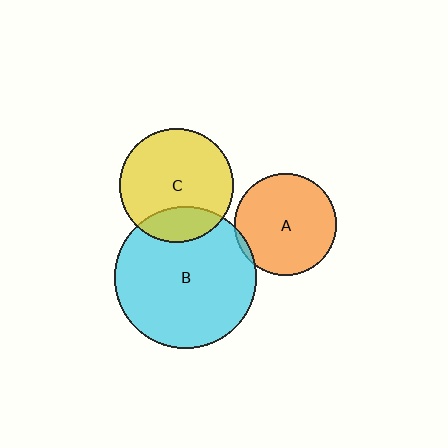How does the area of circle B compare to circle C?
Approximately 1.6 times.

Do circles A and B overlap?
Yes.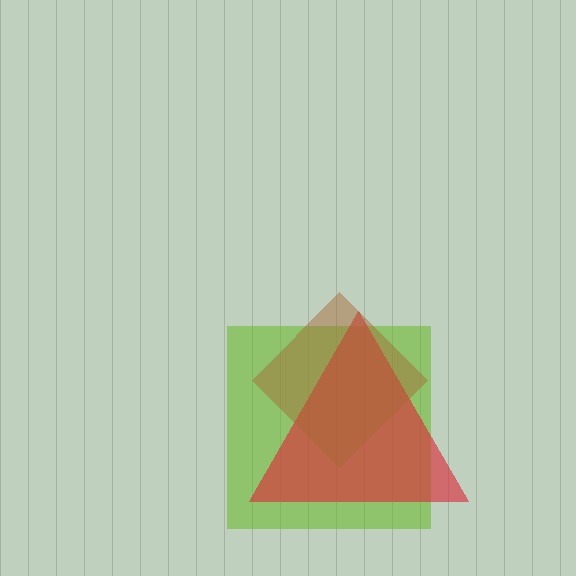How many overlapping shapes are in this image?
There are 3 overlapping shapes in the image.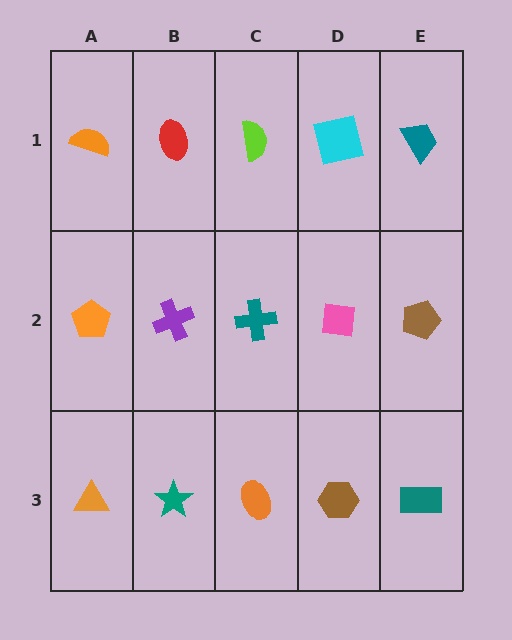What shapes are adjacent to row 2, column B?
A red ellipse (row 1, column B), a teal star (row 3, column B), an orange pentagon (row 2, column A), a teal cross (row 2, column C).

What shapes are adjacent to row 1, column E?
A brown pentagon (row 2, column E), a cyan square (row 1, column D).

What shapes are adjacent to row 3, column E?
A brown pentagon (row 2, column E), a brown hexagon (row 3, column D).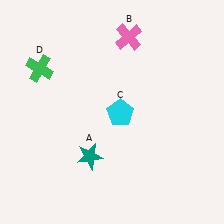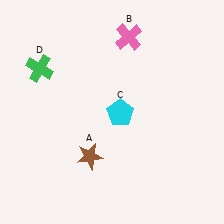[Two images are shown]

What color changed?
The star (A) changed from teal in Image 1 to brown in Image 2.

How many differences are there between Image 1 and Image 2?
There is 1 difference between the two images.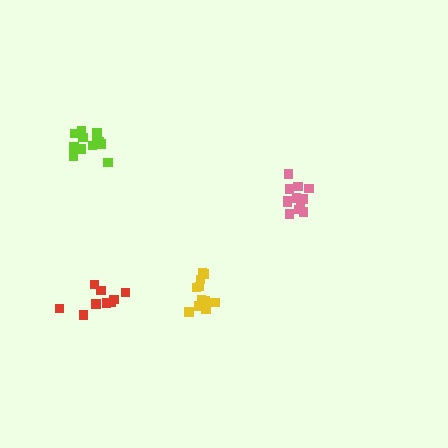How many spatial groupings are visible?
There are 4 spatial groupings.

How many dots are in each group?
Group 1: 12 dots, Group 2: 12 dots, Group 3: 12 dots, Group 4: 9 dots (45 total).